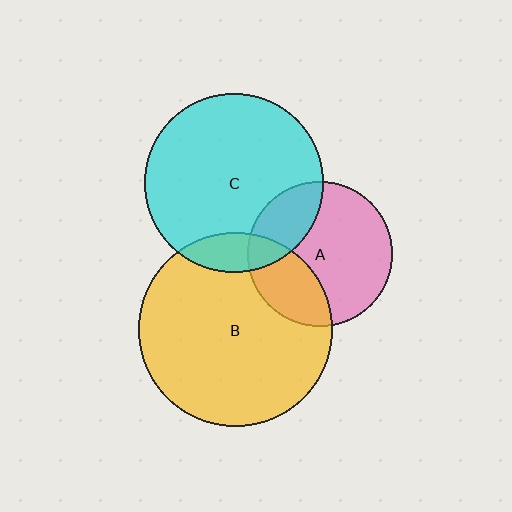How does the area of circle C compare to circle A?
Approximately 1.5 times.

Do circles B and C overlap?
Yes.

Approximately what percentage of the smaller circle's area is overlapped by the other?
Approximately 15%.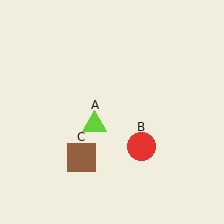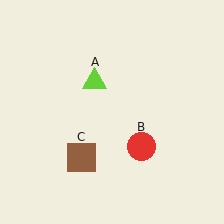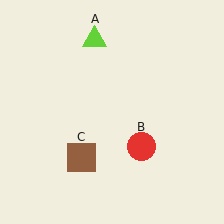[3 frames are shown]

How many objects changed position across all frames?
1 object changed position: lime triangle (object A).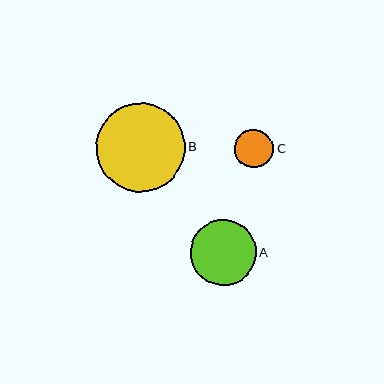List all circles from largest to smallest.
From largest to smallest: B, A, C.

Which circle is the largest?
Circle B is the largest with a size of approximately 89 pixels.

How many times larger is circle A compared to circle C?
Circle A is approximately 1.7 times the size of circle C.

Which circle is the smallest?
Circle C is the smallest with a size of approximately 39 pixels.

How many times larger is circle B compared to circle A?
Circle B is approximately 1.3 times the size of circle A.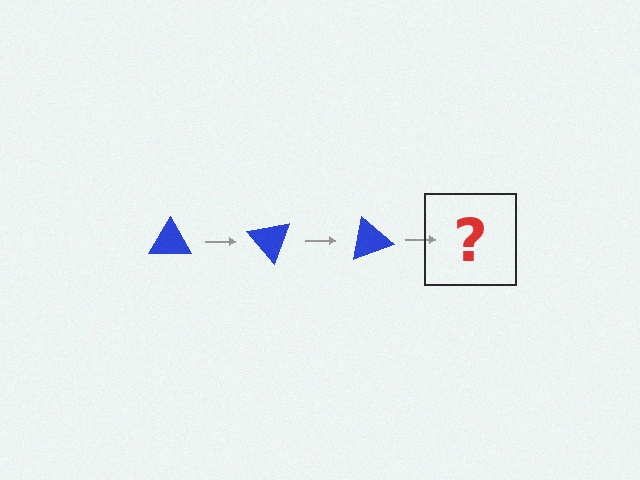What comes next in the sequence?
The next element should be a blue triangle rotated 150 degrees.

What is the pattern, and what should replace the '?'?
The pattern is that the triangle rotates 50 degrees each step. The '?' should be a blue triangle rotated 150 degrees.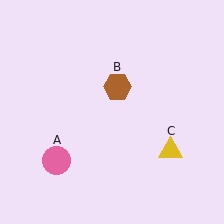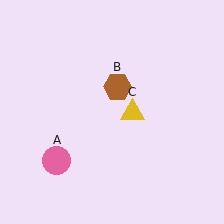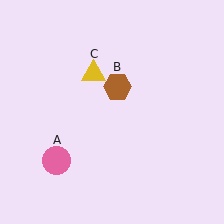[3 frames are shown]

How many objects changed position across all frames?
1 object changed position: yellow triangle (object C).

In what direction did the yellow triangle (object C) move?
The yellow triangle (object C) moved up and to the left.